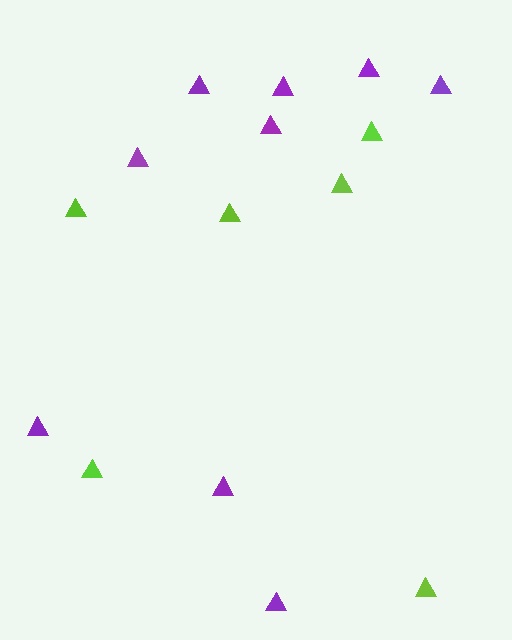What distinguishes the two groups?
There are 2 groups: one group of lime triangles (6) and one group of purple triangles (9).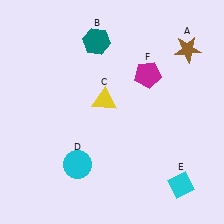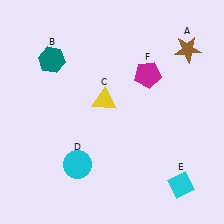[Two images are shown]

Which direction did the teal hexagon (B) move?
The teal hexagon (B) moved left.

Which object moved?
The teal hexagon (B) moved left.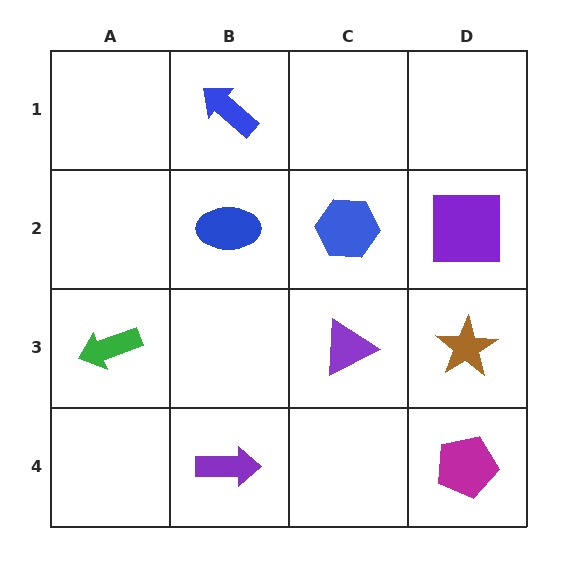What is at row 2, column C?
A blue hexagon.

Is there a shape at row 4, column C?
No, that cell is empty.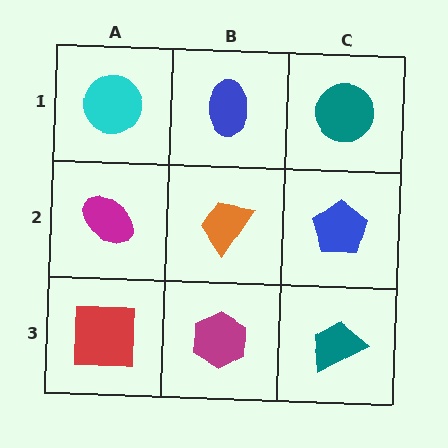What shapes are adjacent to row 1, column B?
An orange trapezoid (row 2, column B), a cyan circle (row 1, column A), a teal circle (row 1, column C).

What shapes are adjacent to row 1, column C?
A blue pentagon (row 2, column C), a blue ellipse (row 1, column B).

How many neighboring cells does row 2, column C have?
3.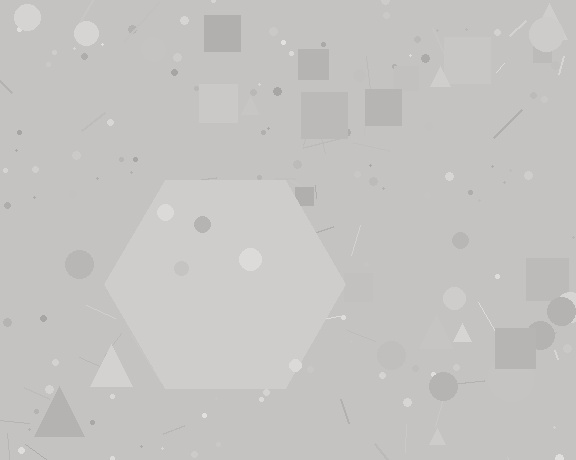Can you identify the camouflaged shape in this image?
The camouflaged shape is a hexagon.